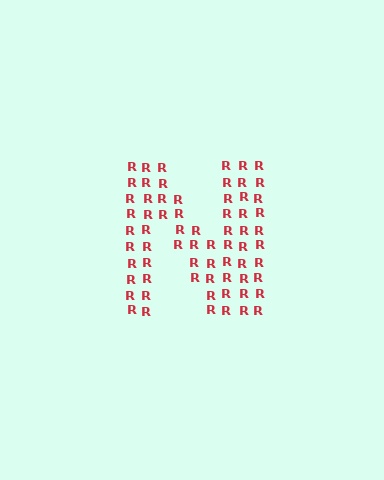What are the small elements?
The small elements are letter R's.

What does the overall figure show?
The overall figure shows the letter N.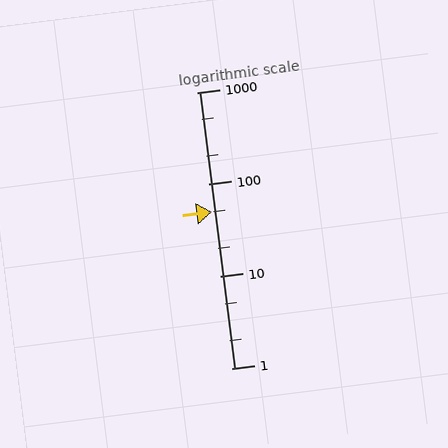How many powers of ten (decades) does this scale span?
The scale spans 3 decades, from 1 to 1000.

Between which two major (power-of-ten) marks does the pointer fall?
The pointer is between 10 and 100.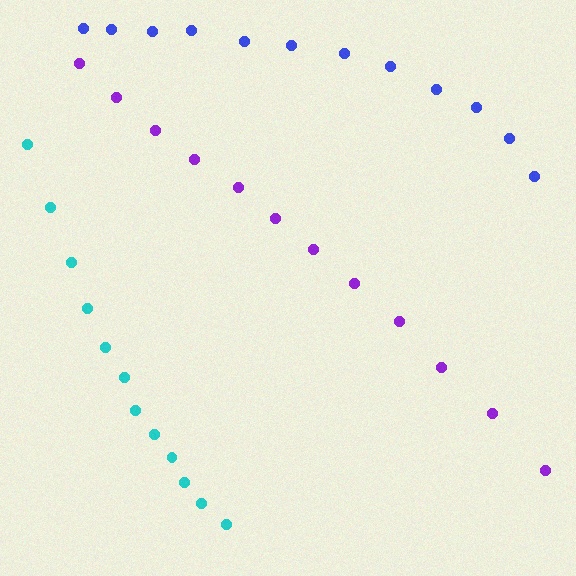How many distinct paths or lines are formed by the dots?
There are 3 distinct paths.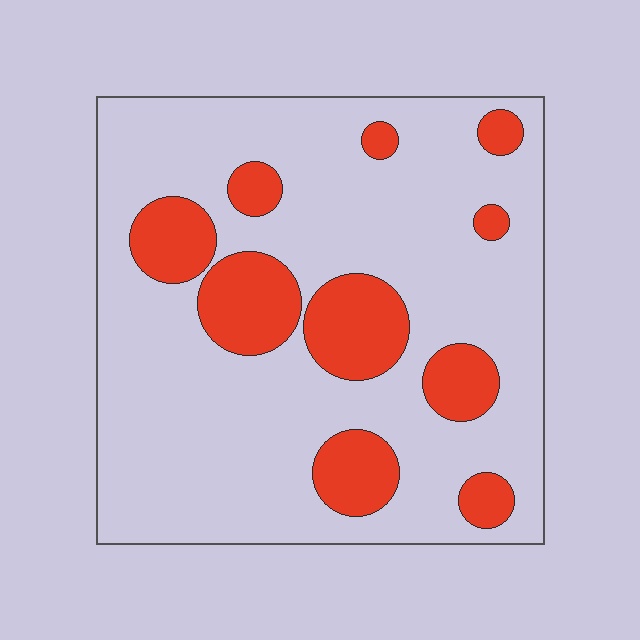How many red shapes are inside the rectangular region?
10.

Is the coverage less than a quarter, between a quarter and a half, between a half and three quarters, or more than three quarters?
Less than a quarter.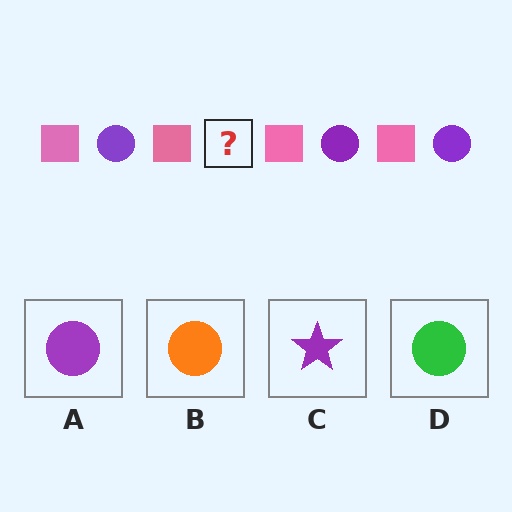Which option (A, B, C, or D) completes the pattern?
A.